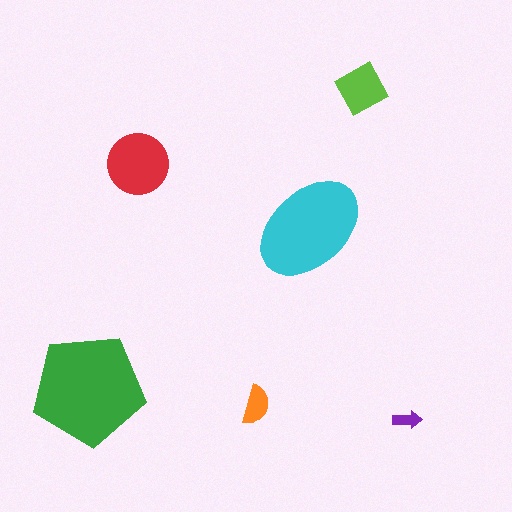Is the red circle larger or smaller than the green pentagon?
Smaller.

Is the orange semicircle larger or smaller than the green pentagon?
Smaller.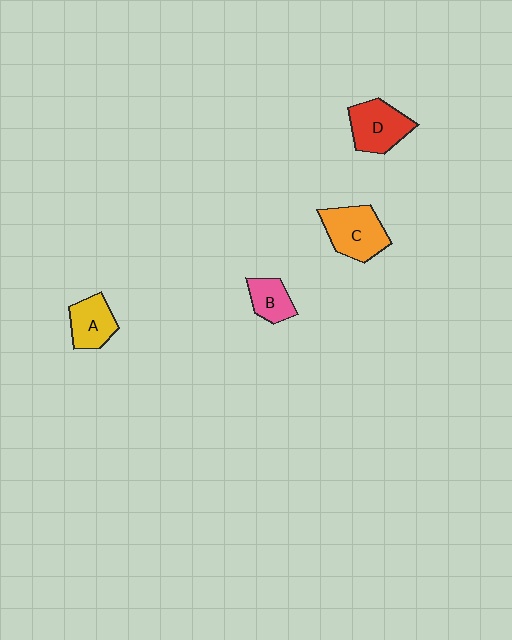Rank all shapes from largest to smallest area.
From largest to smallest: C (orange), D (red), A (yellow), B (pink).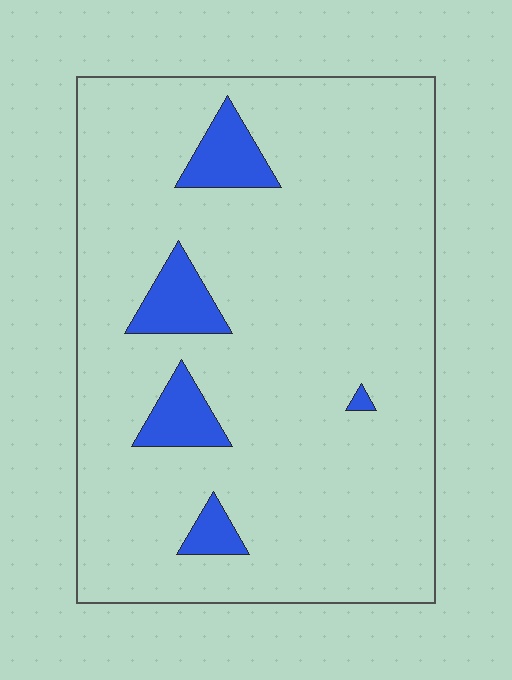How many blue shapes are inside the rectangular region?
5.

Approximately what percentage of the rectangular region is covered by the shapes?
Approximately 10%.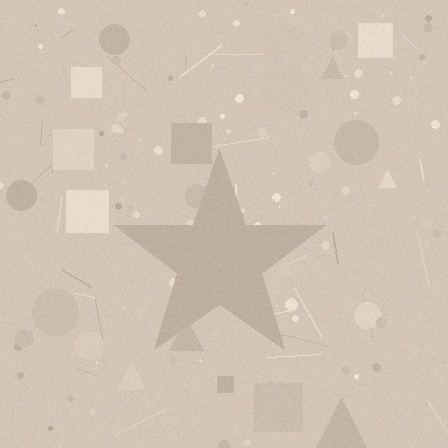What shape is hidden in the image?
A star is hidden in the image.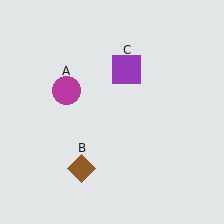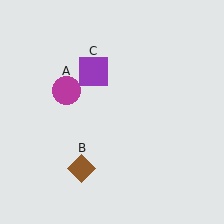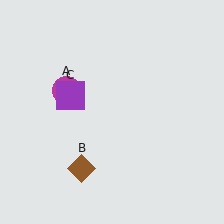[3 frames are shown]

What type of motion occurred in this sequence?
The purple square (object C) rotated counterclockwise around the center of the scene.